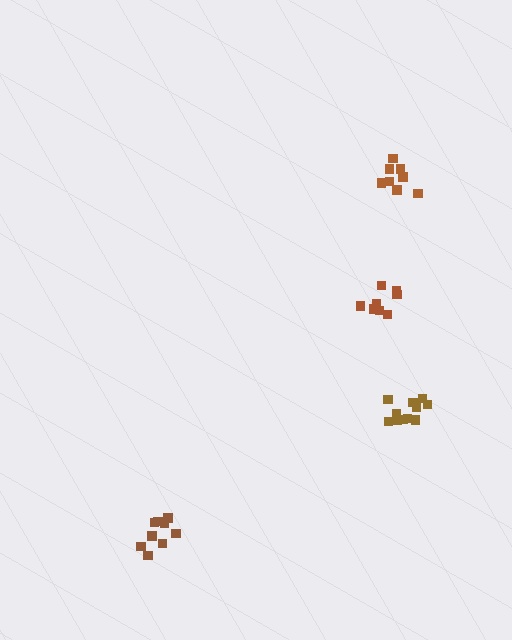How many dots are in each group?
Group 1: 8 dots, Group 2: 8 dots, Group 3: 9 dots, Group 4: 12 dots (37 total).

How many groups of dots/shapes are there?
There are 4 groups.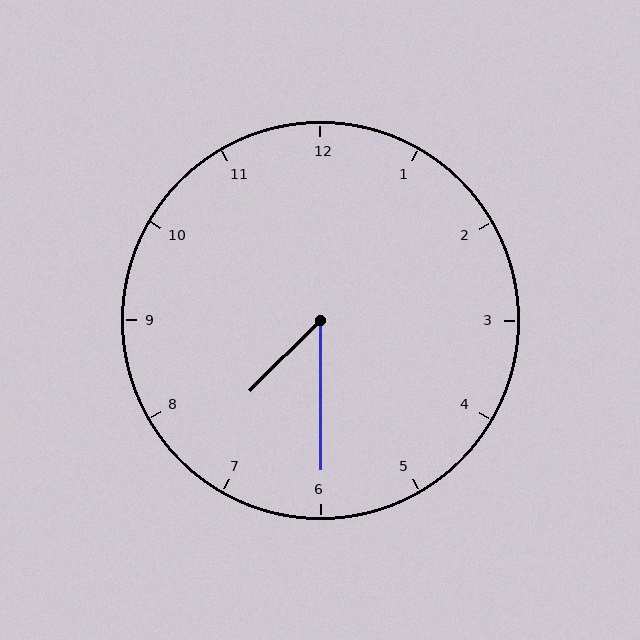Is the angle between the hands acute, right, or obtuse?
It is acute.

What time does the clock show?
7:30.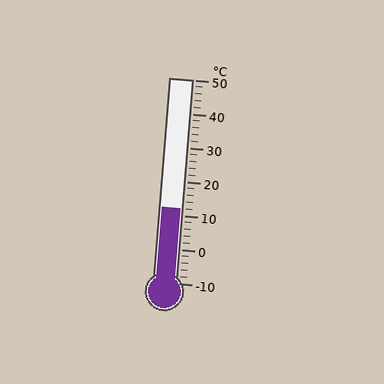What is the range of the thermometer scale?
The thermometer scale ranges from -10°C to 50°C.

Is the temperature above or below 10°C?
The temperature is above 10°C.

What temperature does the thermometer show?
The thermometer shows approximately 12°C.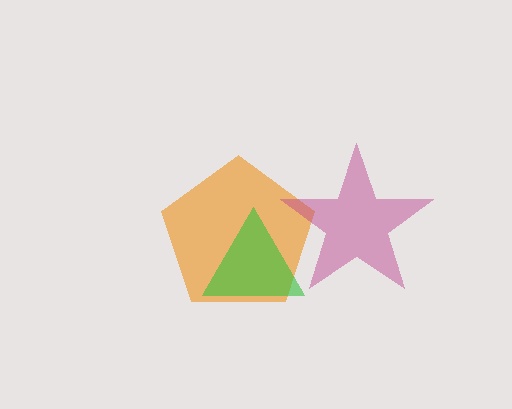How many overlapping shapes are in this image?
There are 3 overlapping shapes in the image.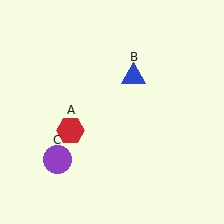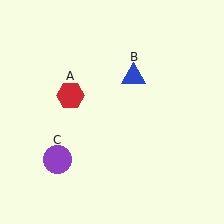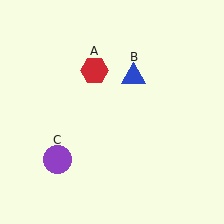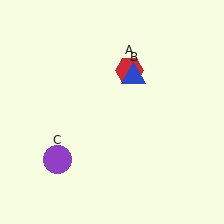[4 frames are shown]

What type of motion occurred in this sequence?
The red hexagon (object A) rotated clockwise around the center of the scene.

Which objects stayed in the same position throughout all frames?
Blue triangle (object B) and purple circle (object C) remained stationary.